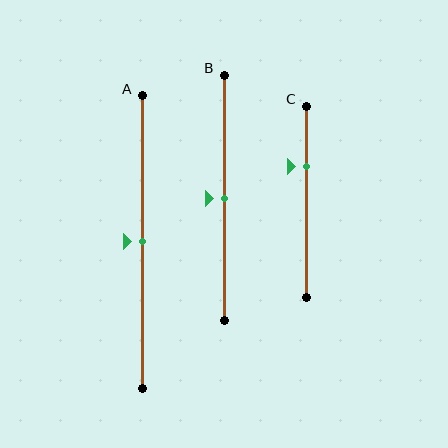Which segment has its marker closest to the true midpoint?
Segment A has its marker closest to the true midpoint.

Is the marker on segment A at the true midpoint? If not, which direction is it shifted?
Yes, the marker on segment A is at the true midpoint.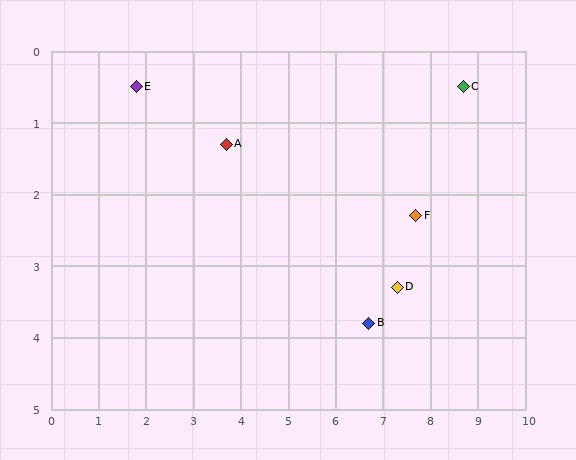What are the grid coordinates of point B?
Point B is at approximately (6.7, 3.8).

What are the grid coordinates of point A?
Point A is at approximately (3.7, 1.3).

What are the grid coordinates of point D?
Point D is at approximately (7.3, 3.3).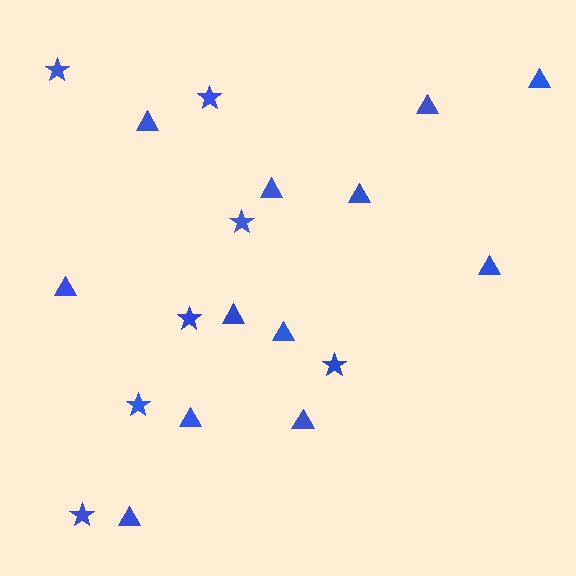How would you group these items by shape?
There are 2 groups: one group of triangles (12) and one group of stars (7).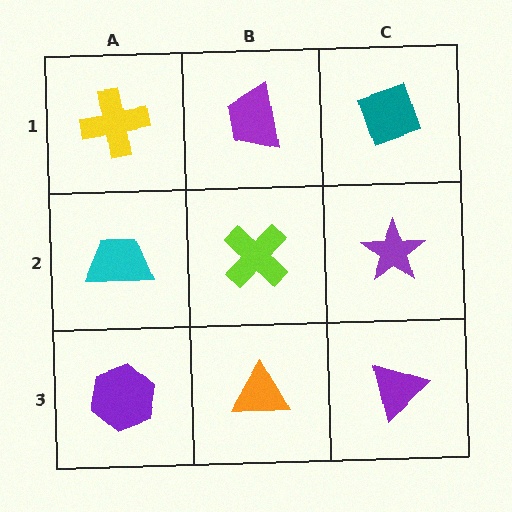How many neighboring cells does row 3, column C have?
2.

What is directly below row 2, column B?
An orange triangle.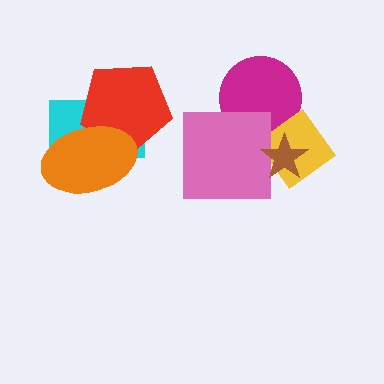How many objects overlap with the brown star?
2 objects overlap with the brown star.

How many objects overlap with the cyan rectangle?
2 objects overlap with the cyan rectangle.